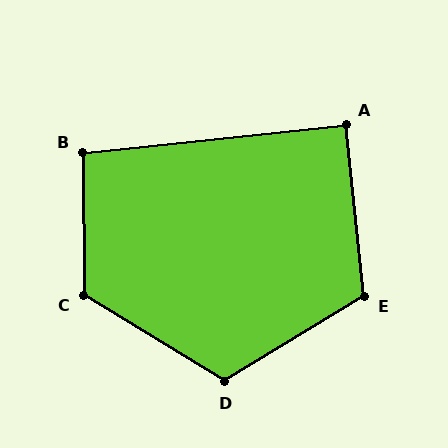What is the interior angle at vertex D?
Approximately 117 degrees (obtuse).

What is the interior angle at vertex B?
Approximately 96 degrees (obtuse).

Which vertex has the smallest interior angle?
A, at approximately 90 degrees.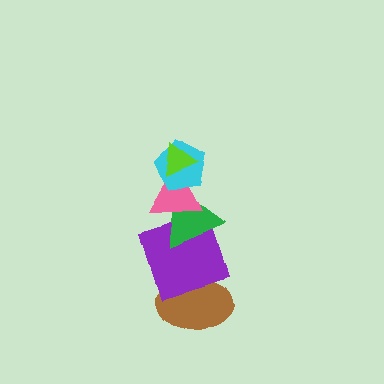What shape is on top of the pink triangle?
The cyan pentagon is on top of the pink triangle.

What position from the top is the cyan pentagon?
The cyan pentagon is 2nd from the top.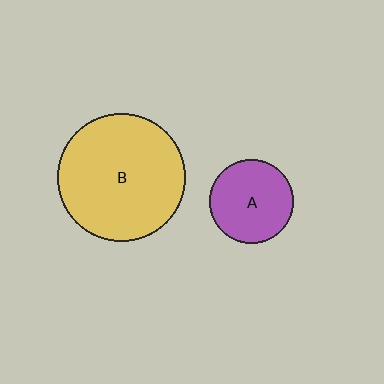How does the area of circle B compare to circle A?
Approximately 2.3 times.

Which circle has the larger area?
Circle B (yellow).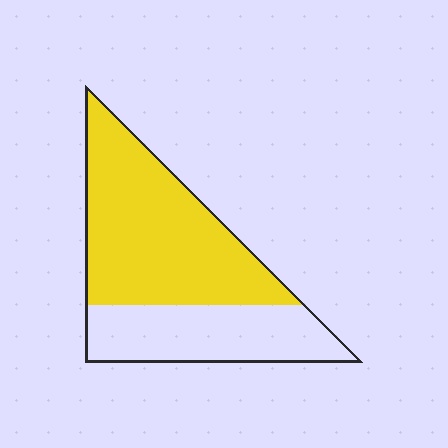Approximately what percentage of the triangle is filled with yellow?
Approximately 65%.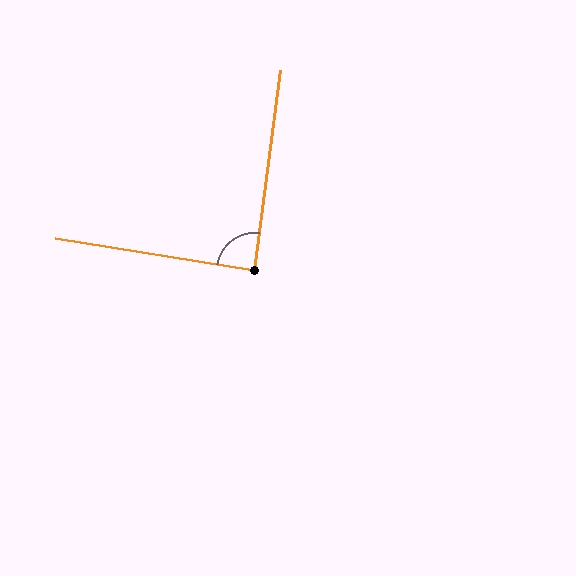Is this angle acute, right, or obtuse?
It is approximately a right angle.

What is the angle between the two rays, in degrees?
Approximately 88 degrees.